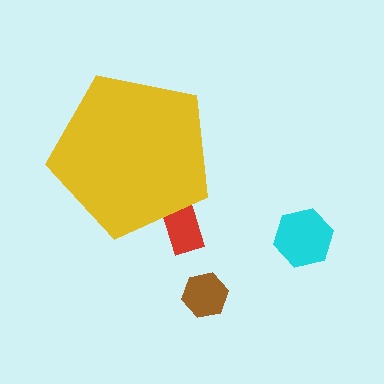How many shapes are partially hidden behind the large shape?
1 shape is partially hidden.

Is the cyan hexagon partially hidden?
No, the cyan hexagon is fully visible.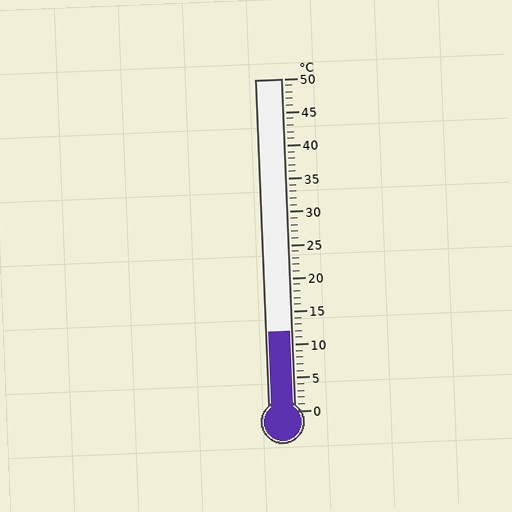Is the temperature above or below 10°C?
The temperature is above 10°C.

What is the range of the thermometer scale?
The thermometer scale ranges from 0°C to 50°C.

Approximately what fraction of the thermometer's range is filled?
The thermometer is filled to approximately 25% of its range.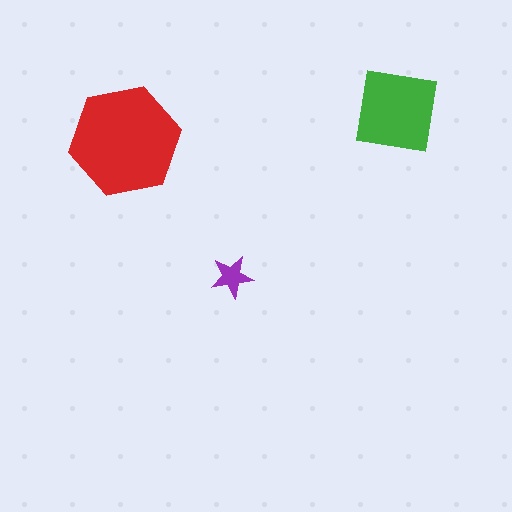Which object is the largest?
The red hexagon.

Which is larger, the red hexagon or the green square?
The red hexagon.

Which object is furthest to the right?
The green square is rightmost.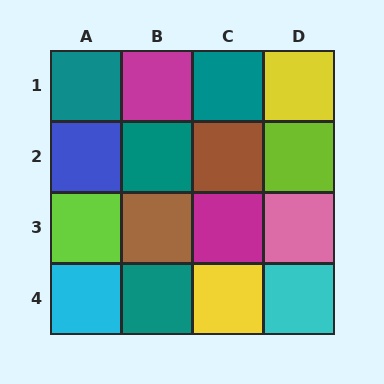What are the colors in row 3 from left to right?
Lime, brown, magenta, pink.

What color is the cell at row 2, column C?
Brown.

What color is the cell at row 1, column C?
Teal.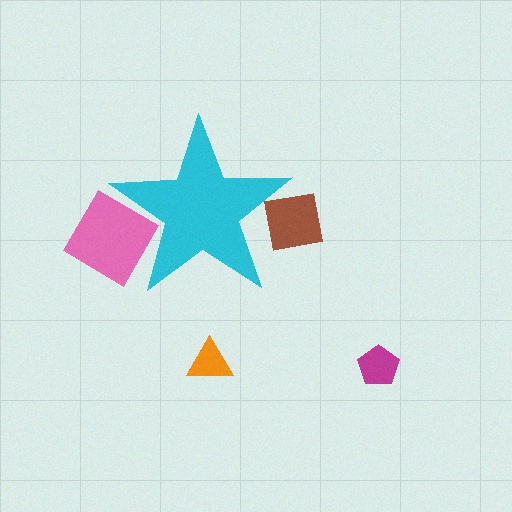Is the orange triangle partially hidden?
No, the orange triangle is fully visible.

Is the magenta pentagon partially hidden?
No, the magenta pentagon is fully visible.